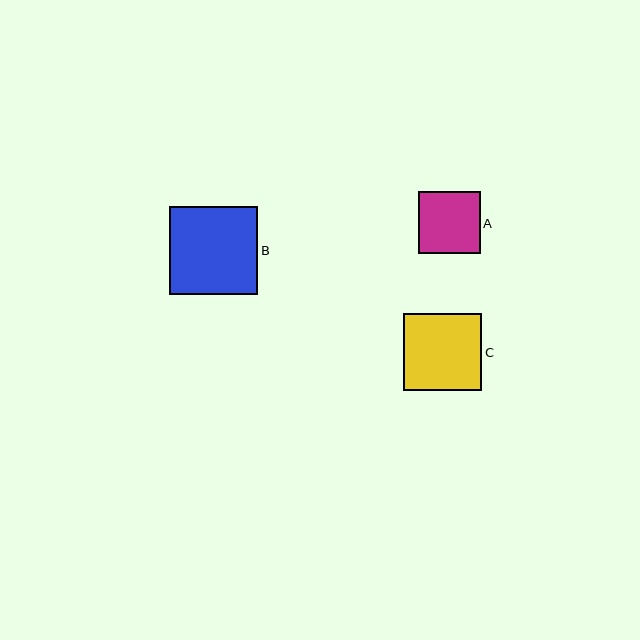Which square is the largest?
Square B is the largest with a size of approximately 88 pixels.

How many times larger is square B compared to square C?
Square B is approximately 1.1 times the size of square C.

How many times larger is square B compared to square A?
Square B is approximately 1.4 times the size of square A.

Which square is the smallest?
Square A is the smallest with a size of approximately 62 pixels.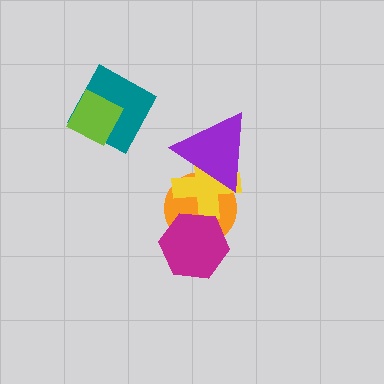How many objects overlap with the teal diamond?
1 object overlaps with the teal diamond.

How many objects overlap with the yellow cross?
3 objects overlap with the yellow cross.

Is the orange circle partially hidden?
Yes, it is partially covered by another shape.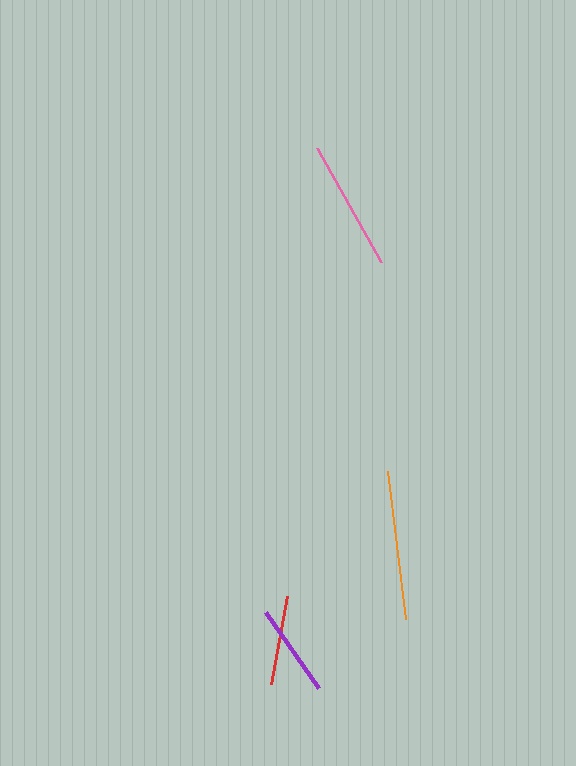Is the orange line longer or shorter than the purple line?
The orange line is longer than the purple line.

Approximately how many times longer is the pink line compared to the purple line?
The pink line is approximately 1.4 times the length of the purple line.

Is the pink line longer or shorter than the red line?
The pink line is longer than the red line.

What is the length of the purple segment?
The purple segment is approximately 93 pixels long.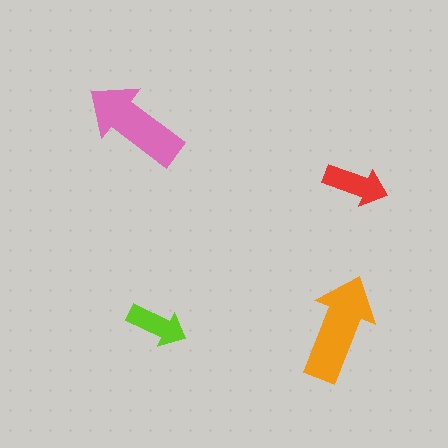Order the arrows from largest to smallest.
the orange one, the pink one, the red one, the lime one.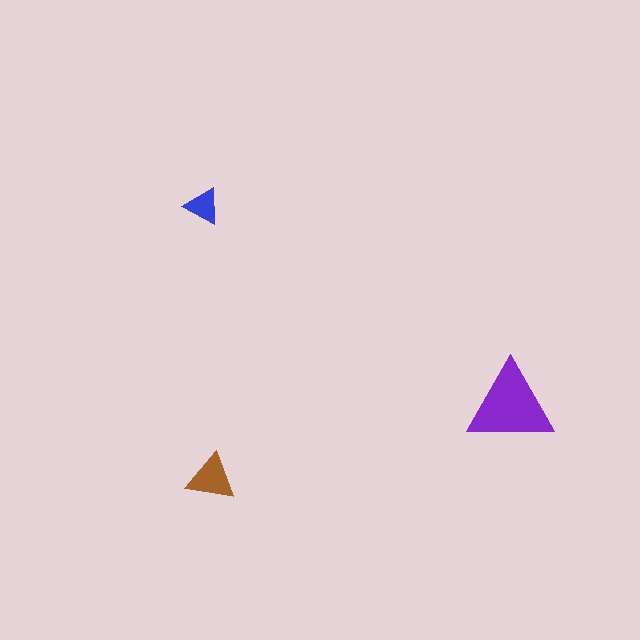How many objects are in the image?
There are 3 objects in the image.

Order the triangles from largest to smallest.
the purple one, the brown one, the blue one.